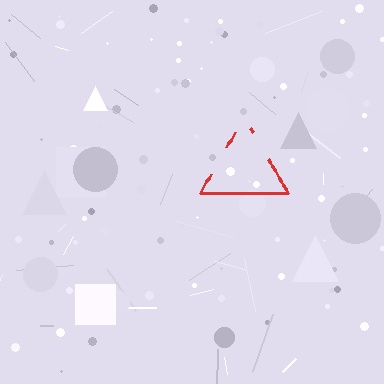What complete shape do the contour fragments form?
The contour fragments form a triangle.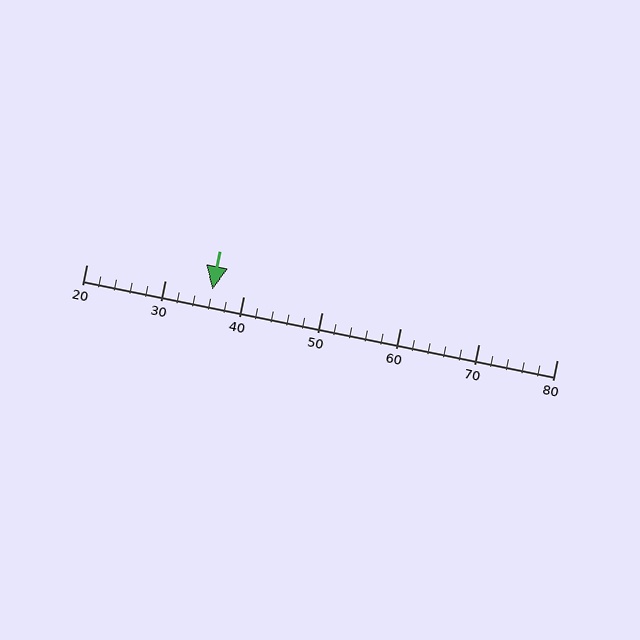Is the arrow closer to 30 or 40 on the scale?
The arrow is closer to 40.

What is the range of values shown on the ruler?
The ruler shows values from 20 to 80.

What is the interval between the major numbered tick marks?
The major tick marks are spaced 10 units apart.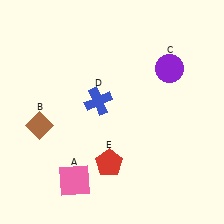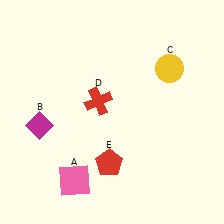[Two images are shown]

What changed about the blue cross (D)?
In Image 1, D is blue. In Image 2, it changed to red.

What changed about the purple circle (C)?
In Image 1, C is purple. In Image 2, it changed to yellow.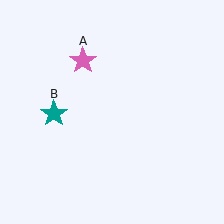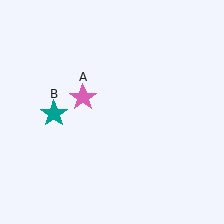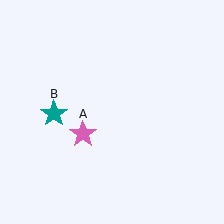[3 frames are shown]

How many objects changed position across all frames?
1 object changed position: pink star (object A).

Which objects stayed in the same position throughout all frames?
Teal star (object B) remained stationary.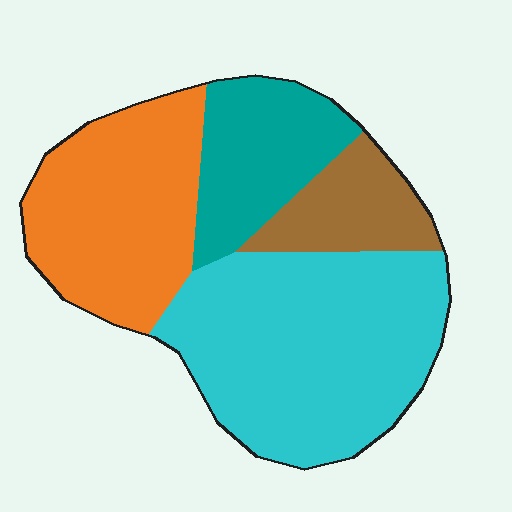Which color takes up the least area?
Brown, at roughly 10%.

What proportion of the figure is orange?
Orange covers roughly 30% of the figure.